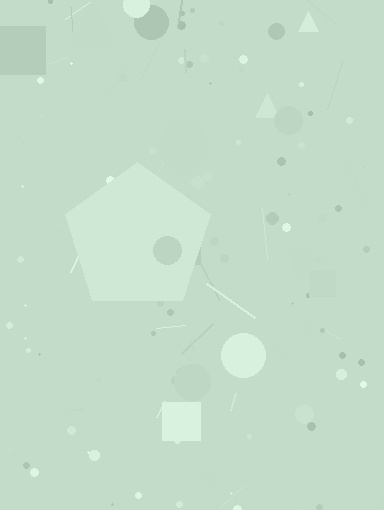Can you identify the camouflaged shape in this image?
The camouflaged shape is a pentagon.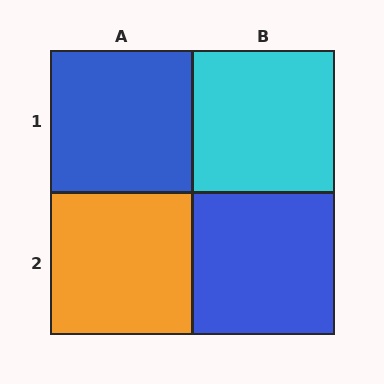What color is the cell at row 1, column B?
Cyan.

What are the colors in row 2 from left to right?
Orange, blue.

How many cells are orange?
1 cell is orange.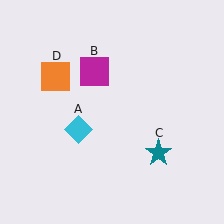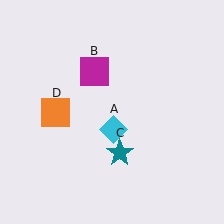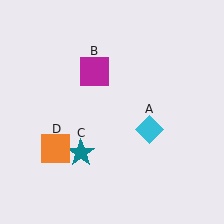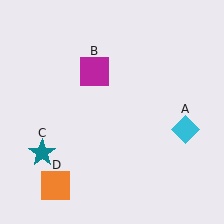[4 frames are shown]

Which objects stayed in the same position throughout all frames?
Magenta square (object B) remained stationary.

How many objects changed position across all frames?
3 objects changed position: cyan diamond (object A), teal star (object C), orange square (object D).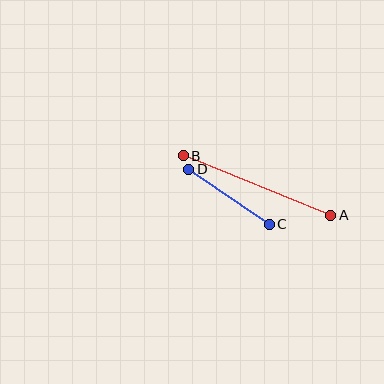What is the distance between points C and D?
The distance is approximately 98 pixels.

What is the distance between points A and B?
The distance is approximately 159 pixels.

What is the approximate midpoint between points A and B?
The midpoint is at approximately (257, 185) pixels.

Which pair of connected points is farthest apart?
Points A and B are farthest apart.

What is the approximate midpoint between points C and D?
The midpoint is at approximately (229, 197) pixels.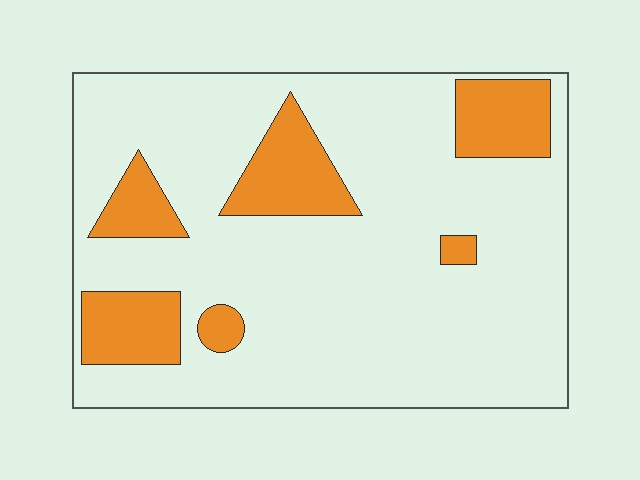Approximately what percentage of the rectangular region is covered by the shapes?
Approximately 20%.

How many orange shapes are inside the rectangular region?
6.